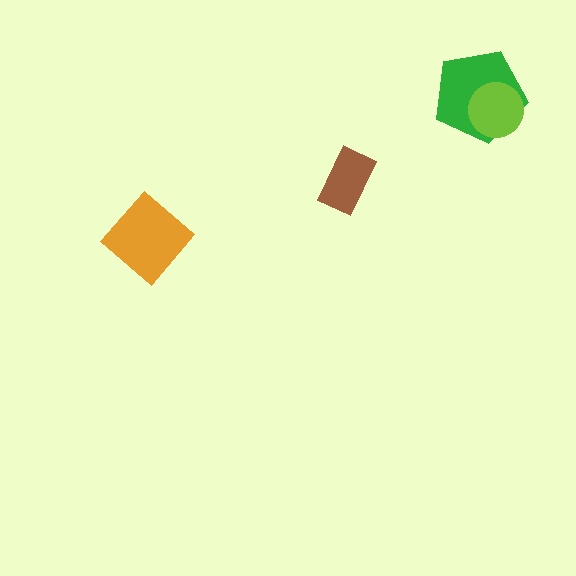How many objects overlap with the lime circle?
1 object overlaps with the lime circle.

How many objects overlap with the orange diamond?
0 objects overlap with the orange diamond.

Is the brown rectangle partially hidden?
No, no other shape covers it.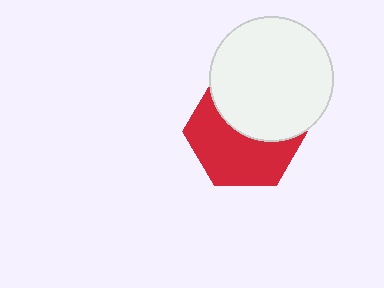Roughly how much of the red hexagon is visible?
About half of it is visible (roughly 55%).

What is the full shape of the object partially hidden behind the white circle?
The partially hidden object is a red hexagon.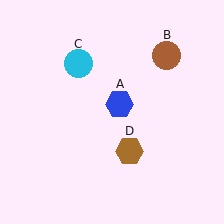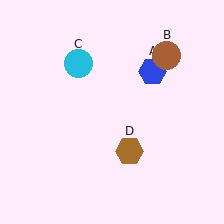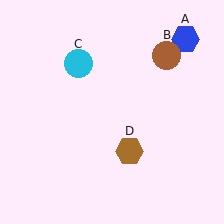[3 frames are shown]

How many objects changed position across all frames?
1 object changed position: blue hexagon (object A).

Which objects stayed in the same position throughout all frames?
Brown circle (object B) and cyan circle (object C) and brown hexagon (object D) remained stationary.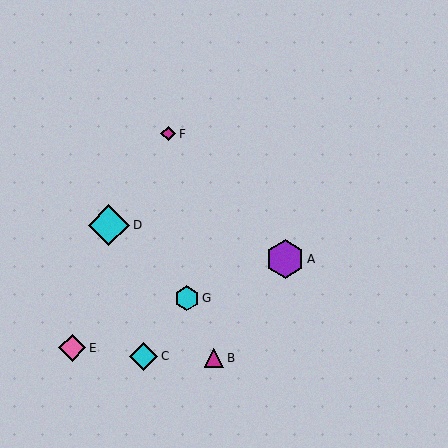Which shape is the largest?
The cyan diamond (labeled D) is the largest.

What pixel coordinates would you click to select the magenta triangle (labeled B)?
Click at (214, 358) to select the magenta triangle B.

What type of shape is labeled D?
Shape D is a cyan diamond.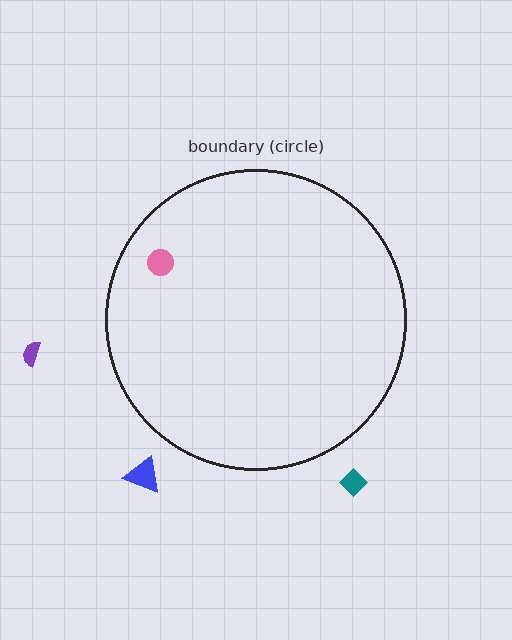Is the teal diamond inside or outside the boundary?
Outside.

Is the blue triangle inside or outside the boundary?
Outside.